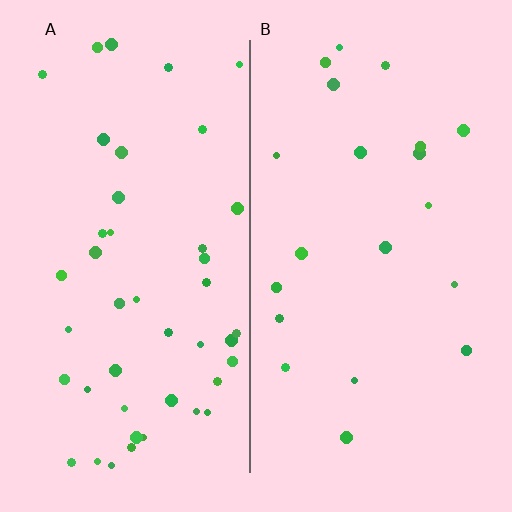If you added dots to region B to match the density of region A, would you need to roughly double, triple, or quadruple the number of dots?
Approximately double.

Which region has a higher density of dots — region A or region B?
A (the left).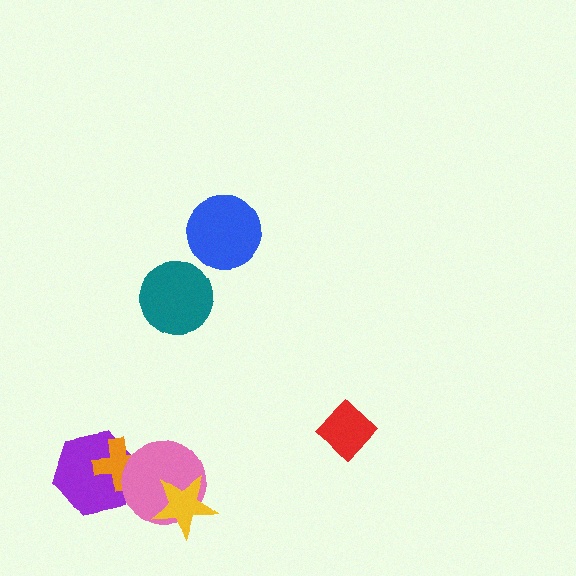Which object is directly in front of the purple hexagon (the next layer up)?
The orange cross is directly in front of the purple hexagon.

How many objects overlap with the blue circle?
0 objects overlap with the blue circle.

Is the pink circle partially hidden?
Yes, it is partially covered by another shape.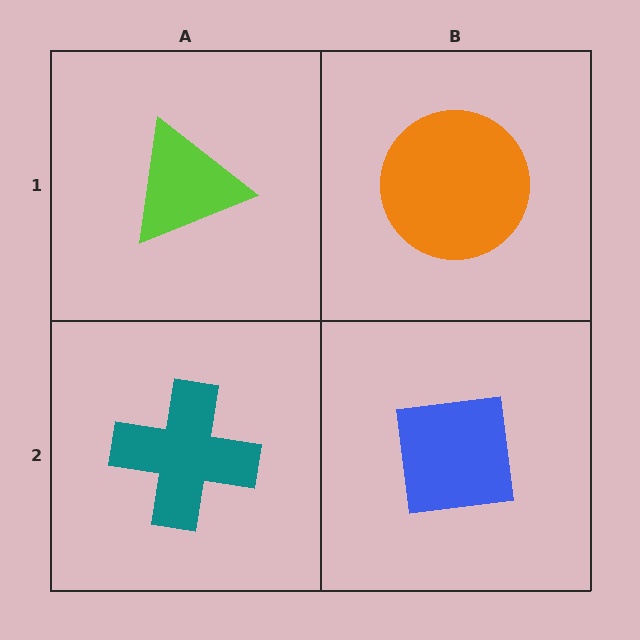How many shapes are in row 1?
2 shapes.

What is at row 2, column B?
A blue square.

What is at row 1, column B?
An orange circle.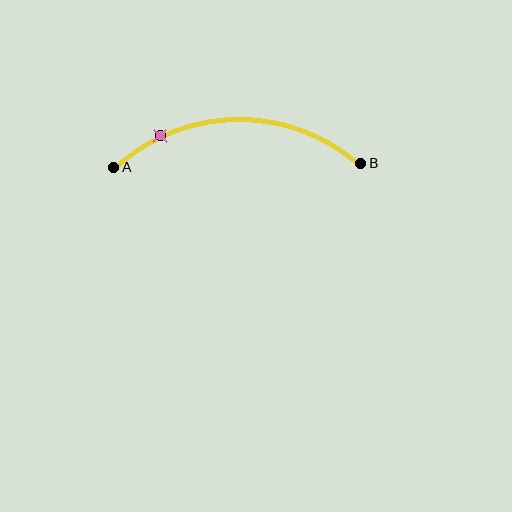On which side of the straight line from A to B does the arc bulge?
The arc bulges above the straight line connecting A and B.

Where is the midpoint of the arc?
The arc midpoint is the point on the curve farthest from the straight line joining A and B. It sits above that line.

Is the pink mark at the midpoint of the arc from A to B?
No. The pink mark lies on the arc but is closer to endpoint A. The arc midpoint would be at the point on the curve equidistant along the arc from both A and B.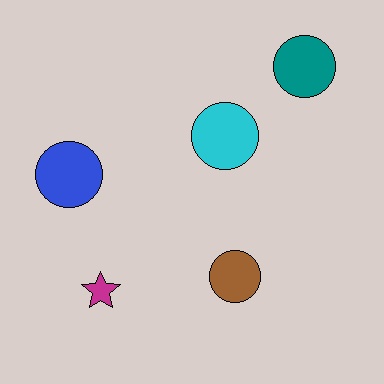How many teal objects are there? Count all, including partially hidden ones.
There is 1 teal object.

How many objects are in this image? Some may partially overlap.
There are 5 objects.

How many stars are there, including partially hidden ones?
There is 1 star.